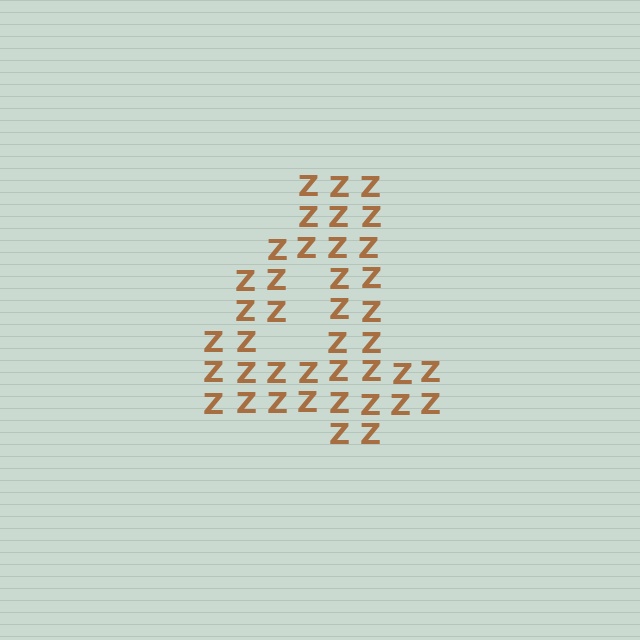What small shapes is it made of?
It is made of small letter Z's.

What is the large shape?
The large shape is the digit 4.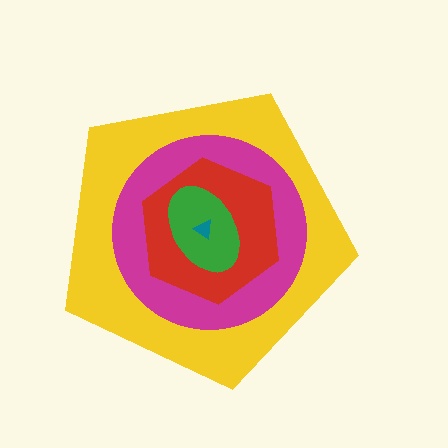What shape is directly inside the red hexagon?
The green ellipse.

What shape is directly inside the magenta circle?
The red hexagon.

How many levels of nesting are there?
5.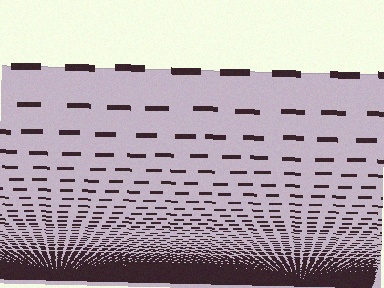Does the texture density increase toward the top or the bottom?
Density increases toward the bottom.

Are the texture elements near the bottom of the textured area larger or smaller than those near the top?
Smaller. The gradient is inverted — elements near the bottom are smaller and denser.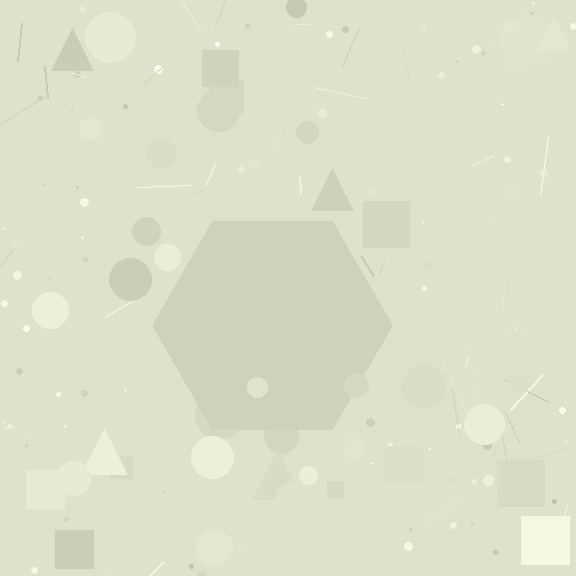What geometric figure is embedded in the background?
A hexagon is embedded in the background.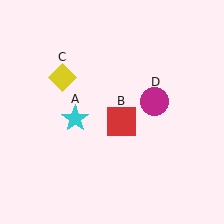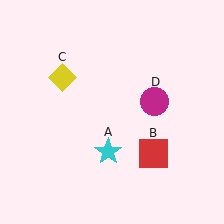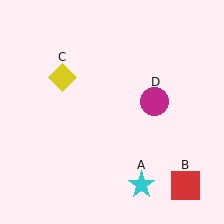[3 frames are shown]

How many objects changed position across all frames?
2 objects changed position: cyan star (object A), red square (object B).